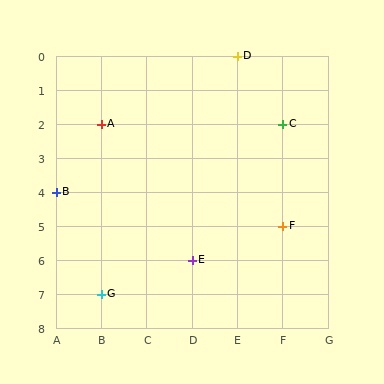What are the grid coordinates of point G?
Point G is at grid coordinates (B, 7).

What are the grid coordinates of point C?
Point C is at grid coordinates (F, 2).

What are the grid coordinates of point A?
Point A is at grid coordinates (B, 2).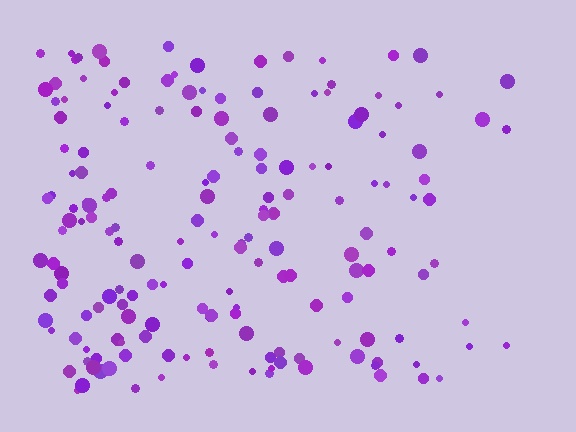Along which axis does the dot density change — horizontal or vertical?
Horizontal.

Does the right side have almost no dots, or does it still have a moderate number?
Still a moderate number, just noticeably fewer than the left.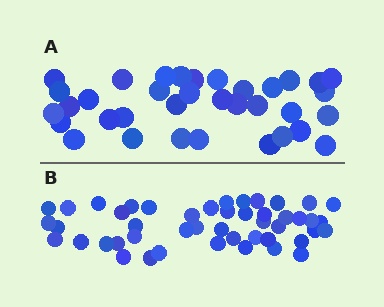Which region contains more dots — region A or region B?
Region B (the bottom region) has more dots.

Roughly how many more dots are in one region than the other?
Region B has roughly 12 or so more dots than region A.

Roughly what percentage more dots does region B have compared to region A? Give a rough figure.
About 35% more.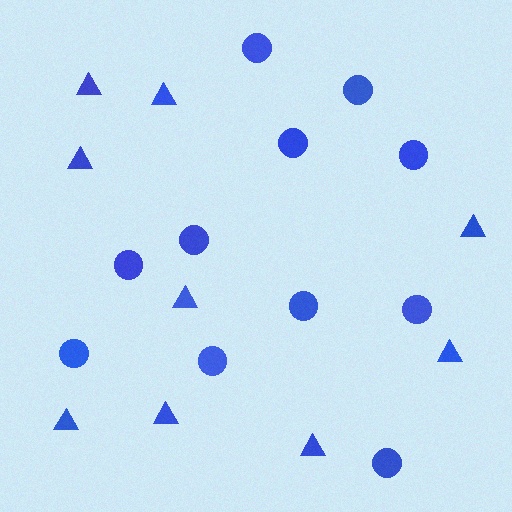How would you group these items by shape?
There are 2 groups: one group of triangles (9) and one group of circles (11).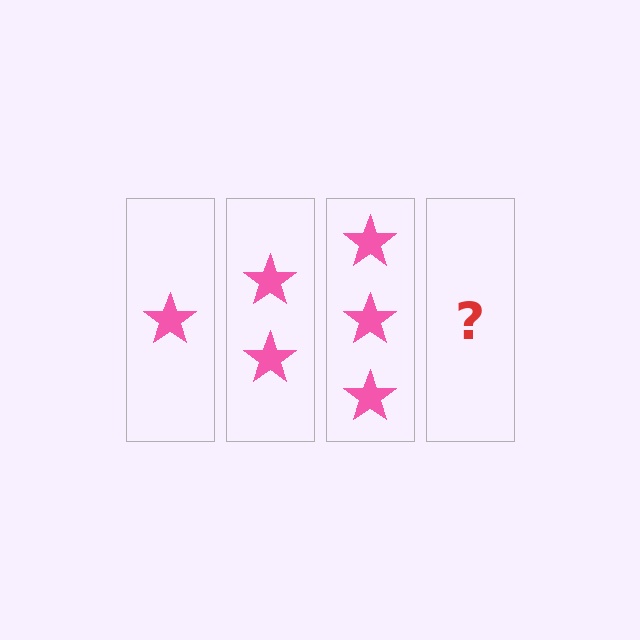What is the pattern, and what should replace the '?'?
The pattern is that each step adds one more star. The '?' should be 4 stars.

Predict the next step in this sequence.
The next step is 4 stars.